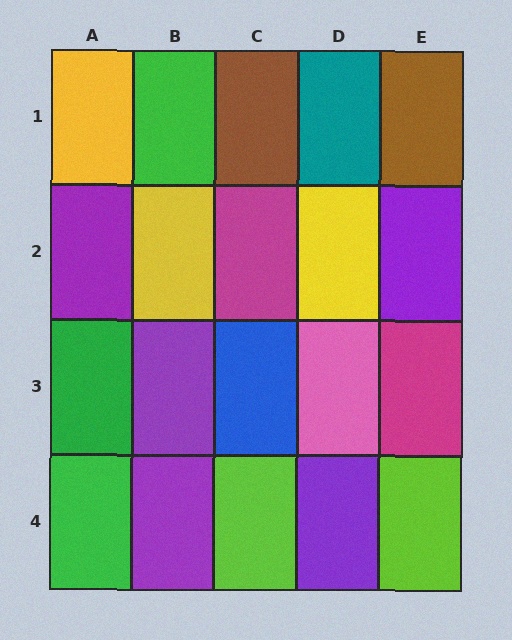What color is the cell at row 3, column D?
Pink.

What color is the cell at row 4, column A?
Green.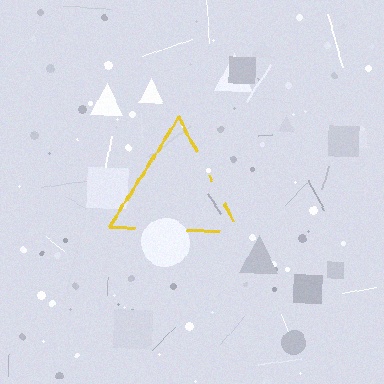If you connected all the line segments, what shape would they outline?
They would outline a triangle.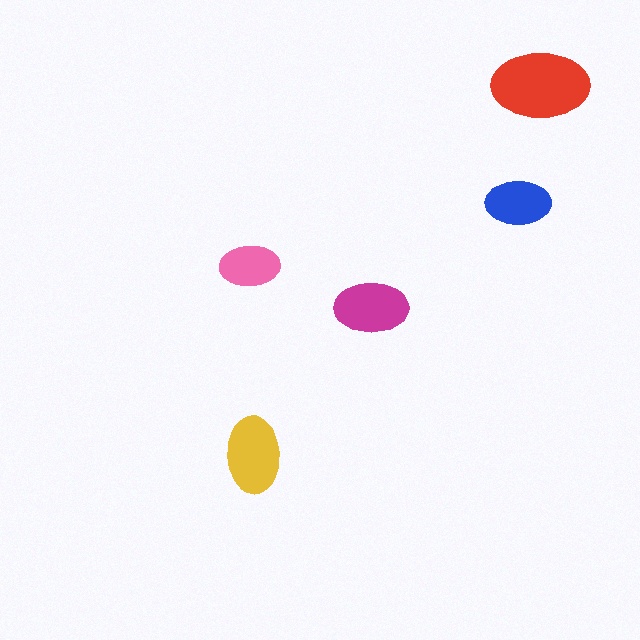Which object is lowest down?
The yellow ellipse is bottommost.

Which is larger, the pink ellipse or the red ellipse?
The red one.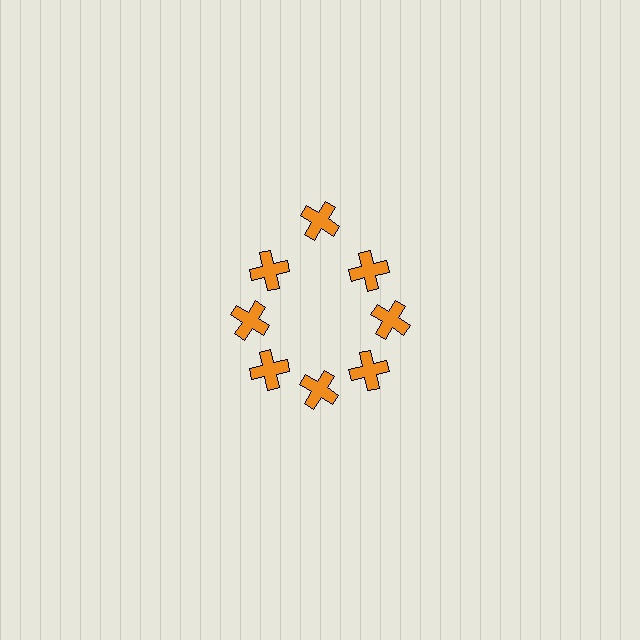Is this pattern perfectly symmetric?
No. The 8 orange crosses are arranged in a ring, but one element near the 12 o'clock position is pushed outward from the center, breaking the 8-fold rotational symmetry.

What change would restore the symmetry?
The symmetry would be restored by moving it inward, back onto the ring so that all 8 crosses sit at equal angles and equal distance from the center.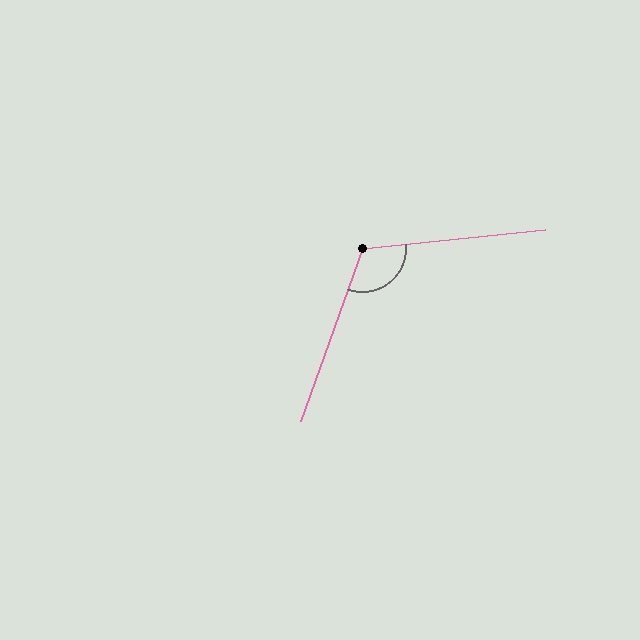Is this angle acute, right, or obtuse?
It is obtuse.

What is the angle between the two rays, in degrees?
Approximately 116 degrees.